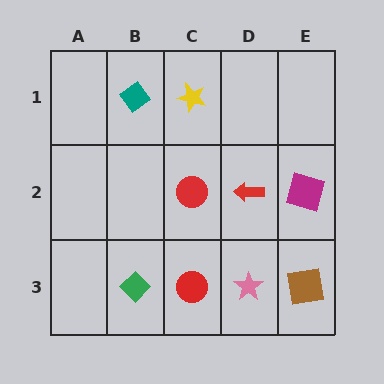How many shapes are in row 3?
4 shapes.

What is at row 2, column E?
A magenta square.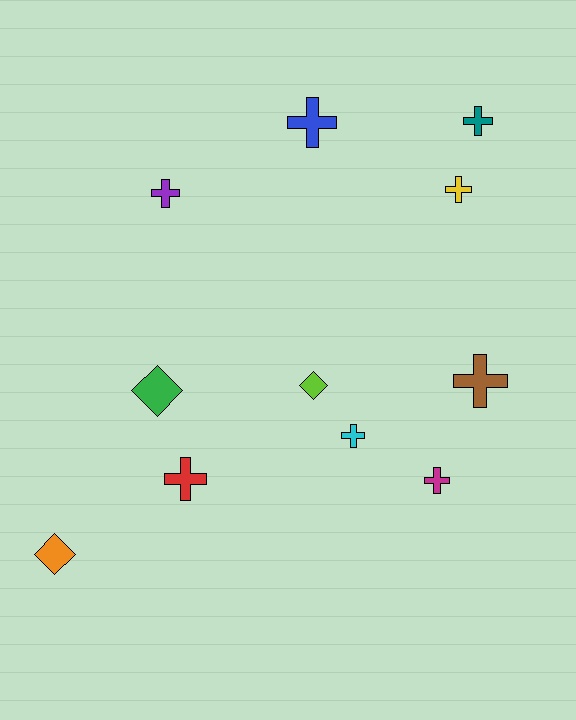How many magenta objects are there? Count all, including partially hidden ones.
There is 1 magenta object.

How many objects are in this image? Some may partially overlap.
There are 11 objects.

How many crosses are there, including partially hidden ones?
There are 8 crosses.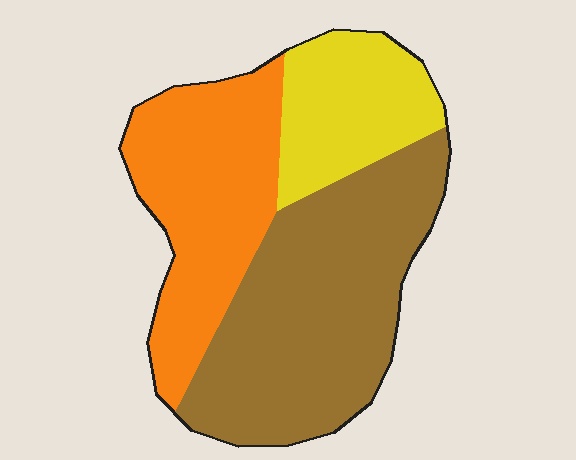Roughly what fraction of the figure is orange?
Orange takes up about one third (1/3) of the figure.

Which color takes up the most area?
Brown, at roughly 45%.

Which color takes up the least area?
Yellow, at roughly 20%.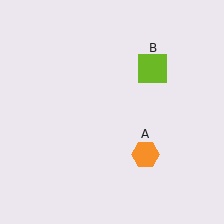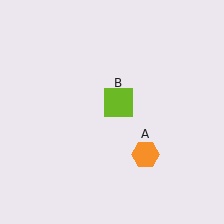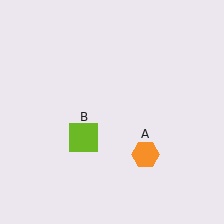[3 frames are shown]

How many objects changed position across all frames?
1 object changed position: lime square (object B).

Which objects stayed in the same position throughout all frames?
Orange hexagon (object A) remained stationary.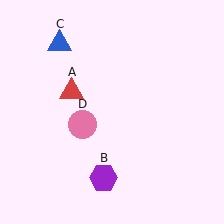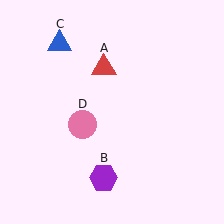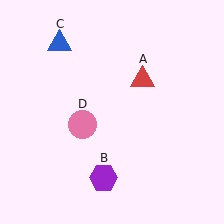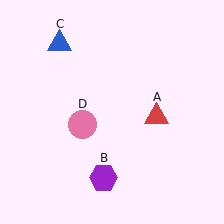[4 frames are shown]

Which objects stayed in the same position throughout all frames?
Purple hexagon (object B) and blue triangle (object C) and pink circle (object D) remained stationary.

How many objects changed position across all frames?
1 object changed position: red triangle (object A).